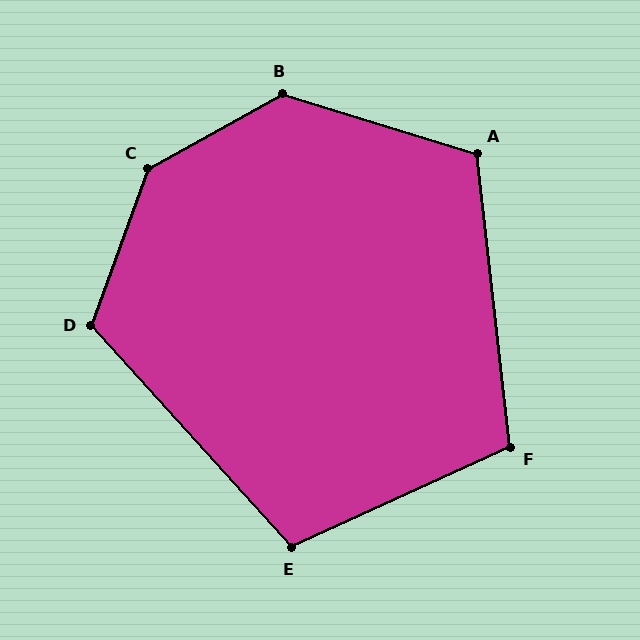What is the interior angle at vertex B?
Approximately 134 degrees (obtuse).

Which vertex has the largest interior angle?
C, at approximately 139 degrees.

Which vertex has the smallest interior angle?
E, at approximately 108 degrees.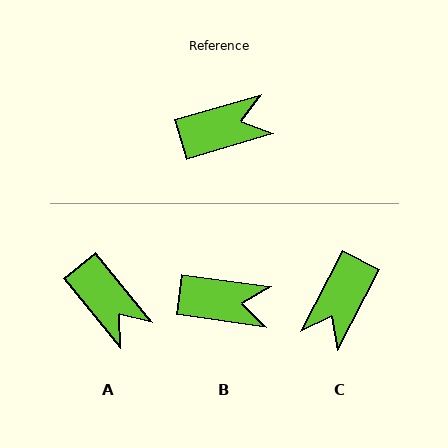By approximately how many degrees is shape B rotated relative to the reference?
Approximately 24 degrees clockwise.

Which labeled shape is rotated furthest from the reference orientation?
C, about 134 degrees away.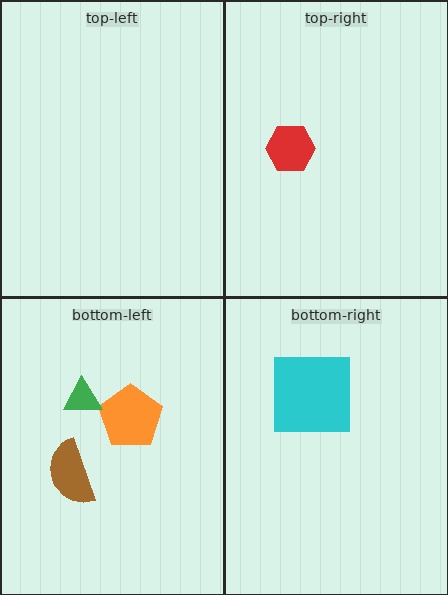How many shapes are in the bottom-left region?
3.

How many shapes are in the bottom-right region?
1.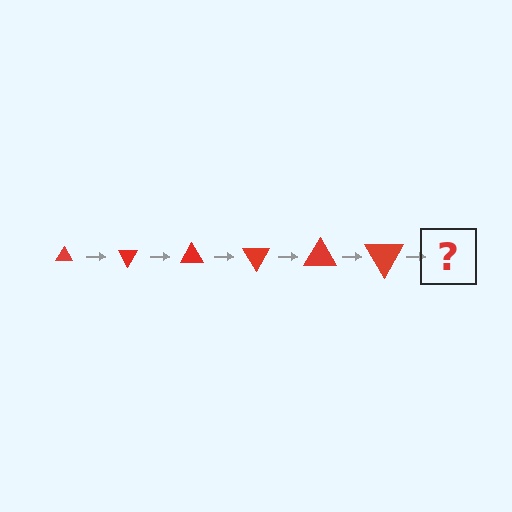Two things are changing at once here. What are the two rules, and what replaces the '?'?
The two rules are that the triangle grows larger each step and it rotates 60 degrees each step. The '?' should be a triangle, larger than the previous one and rotated 360 degrees from the start.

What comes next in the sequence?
The next element should be a triangle, larger than the previous one and rotated 360 degrees from the start.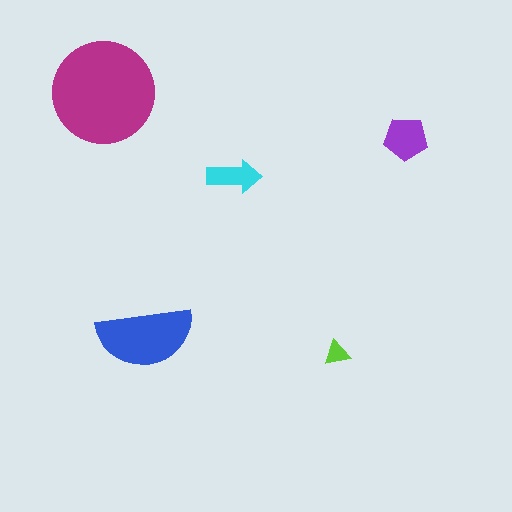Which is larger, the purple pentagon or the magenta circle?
The magenta circle.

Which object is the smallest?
The lime triangle.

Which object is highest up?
The magenta circle is topmost.